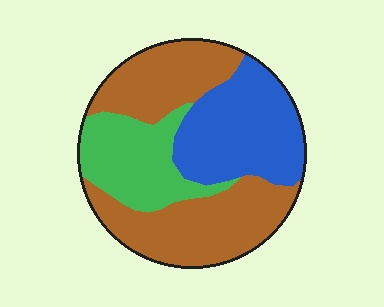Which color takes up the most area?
Brown, at roughly 50%.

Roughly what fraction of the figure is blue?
Blue takes up about one third (1/3) of the figure.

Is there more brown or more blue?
Brown.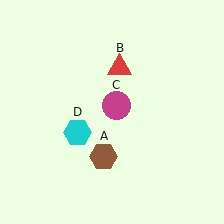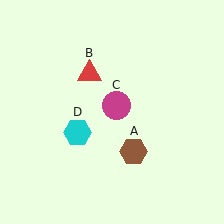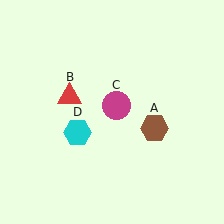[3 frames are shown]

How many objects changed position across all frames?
2 objects changed position: brown hexagon (object A), red triangle (object B).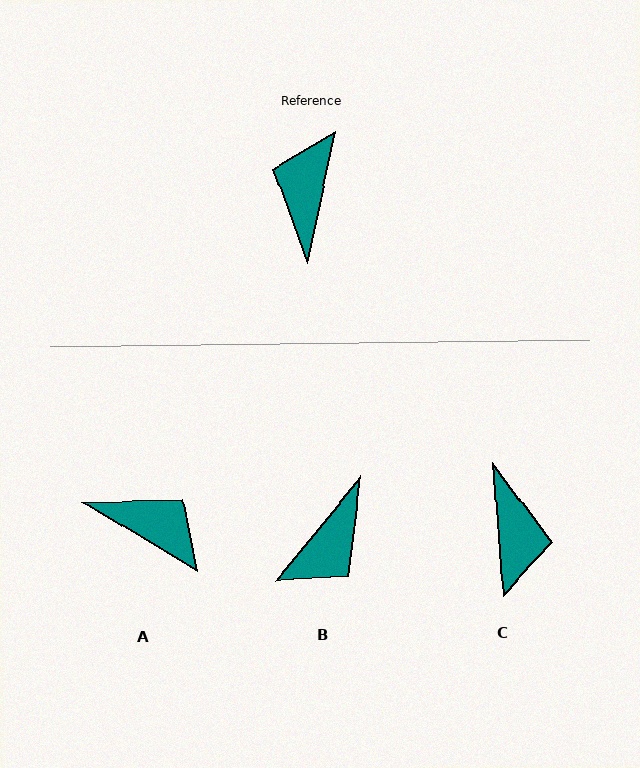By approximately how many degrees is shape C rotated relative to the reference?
Approximately 164 degrees clockwise.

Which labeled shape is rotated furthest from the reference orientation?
C, about 164 degrees away.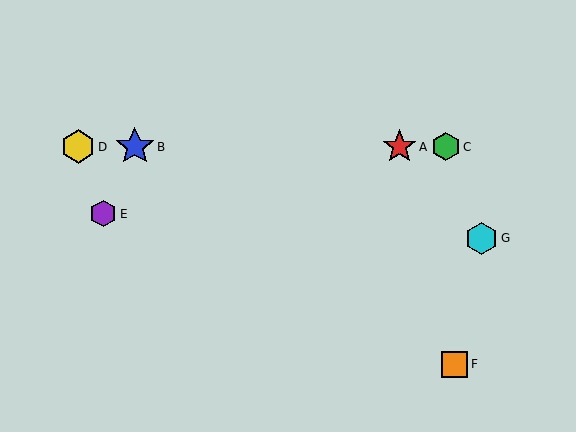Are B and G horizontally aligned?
No, B is at y≈147 and G is at y≈238.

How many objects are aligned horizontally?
4 objects (A, B, C, D) are aligned horizontally.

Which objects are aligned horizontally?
Objects A, B, C, D are aligned horizontally.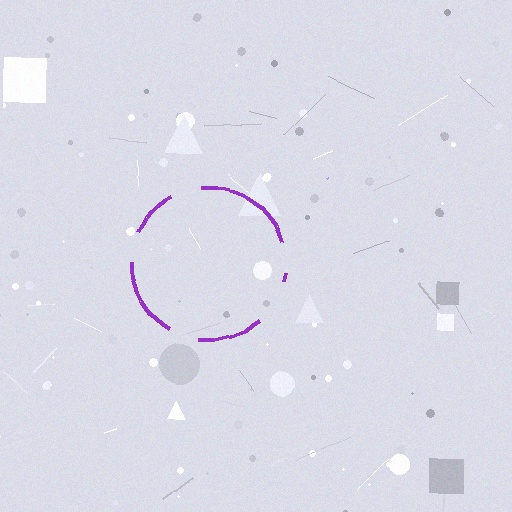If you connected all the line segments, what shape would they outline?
They would outline a circle.